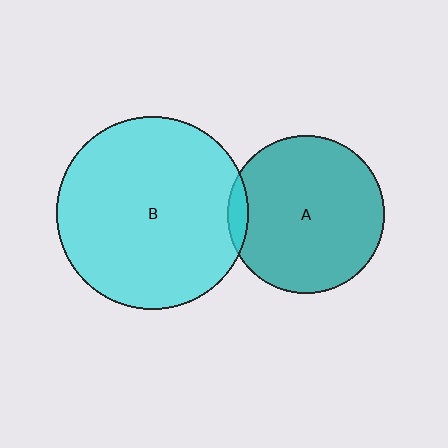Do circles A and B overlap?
Yes.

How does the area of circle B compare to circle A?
Approximately 1.5 times.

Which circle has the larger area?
Circle B (cyan).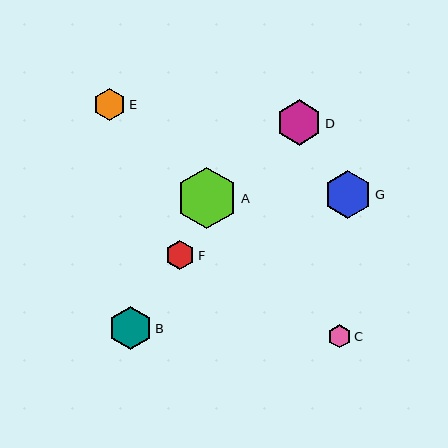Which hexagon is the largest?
Hexagon A is the largest with a size of approximately 61 pixels.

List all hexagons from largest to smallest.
From largest to smallest: A, G, D, B, E, F, C.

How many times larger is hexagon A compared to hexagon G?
Hexagon A is approximately 1.3 times the size of hexagon G.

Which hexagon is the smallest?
Hexagon C is the smallest with a size of approximately 23 pixels.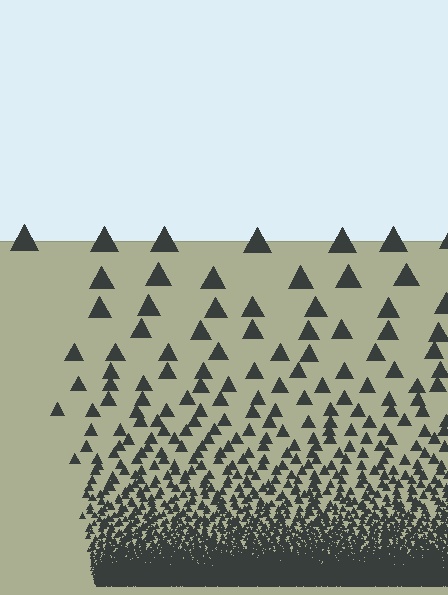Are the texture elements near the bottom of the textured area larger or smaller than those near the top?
Smaller. The gradient is inverted — elements near the bottom are smaller and denser.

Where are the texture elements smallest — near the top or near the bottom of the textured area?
Near the bottom.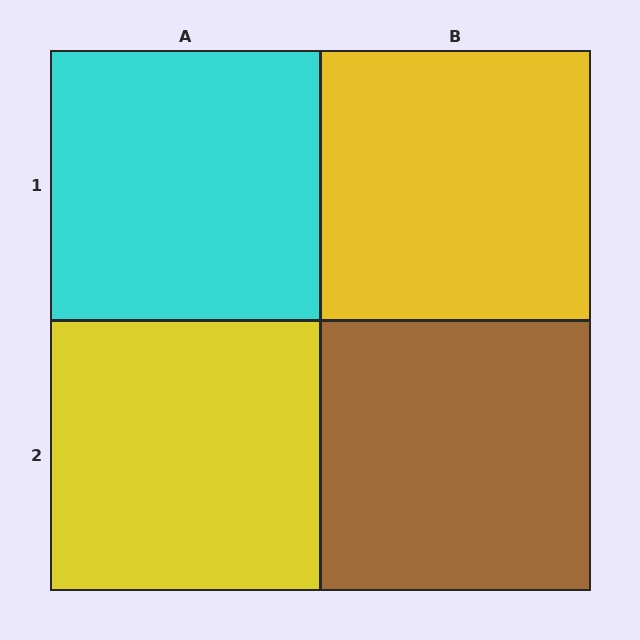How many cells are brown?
1 cell is brown.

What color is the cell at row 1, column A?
Cyan.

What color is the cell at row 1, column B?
Yellow.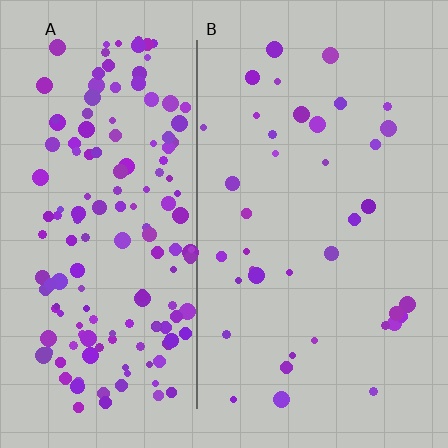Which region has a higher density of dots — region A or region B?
A (the left).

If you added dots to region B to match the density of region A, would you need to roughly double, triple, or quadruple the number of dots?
Approximately quadruple.